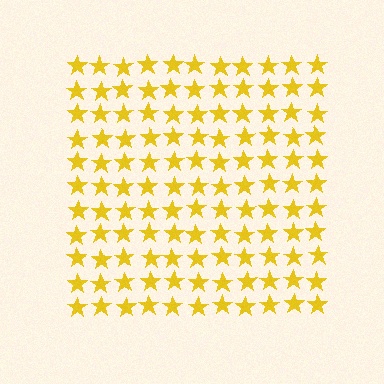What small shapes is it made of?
It is made of small stars.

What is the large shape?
The large shape is a square.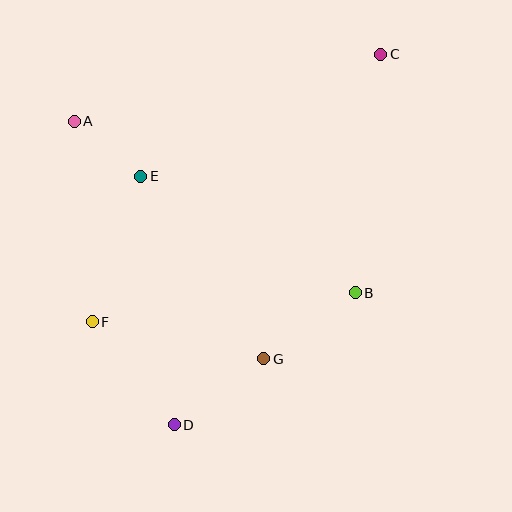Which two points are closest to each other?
Points A and E are closest to each other.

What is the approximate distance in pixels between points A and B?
The distance between A and B is approximately 330 pixels.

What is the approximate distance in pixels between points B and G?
The distance between B and G is approximately 113 pixels.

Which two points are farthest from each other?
Points C and D are farthest from each other.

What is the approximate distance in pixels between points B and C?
The distance between B and C is approximately 240 pixels.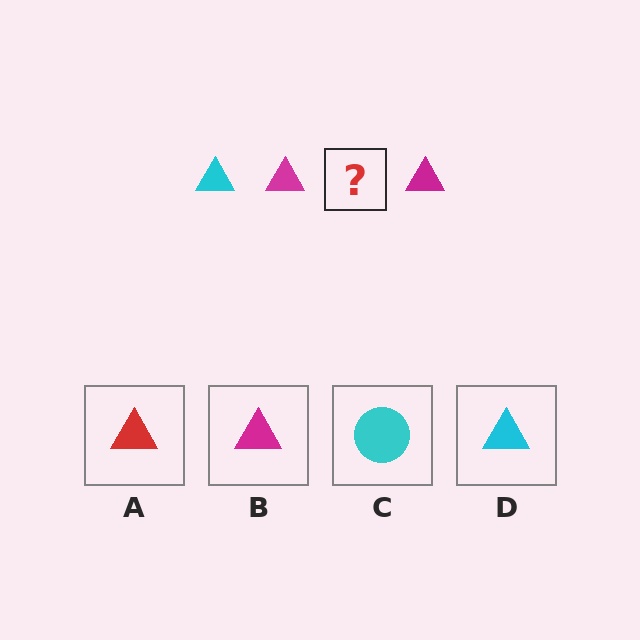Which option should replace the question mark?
Option D.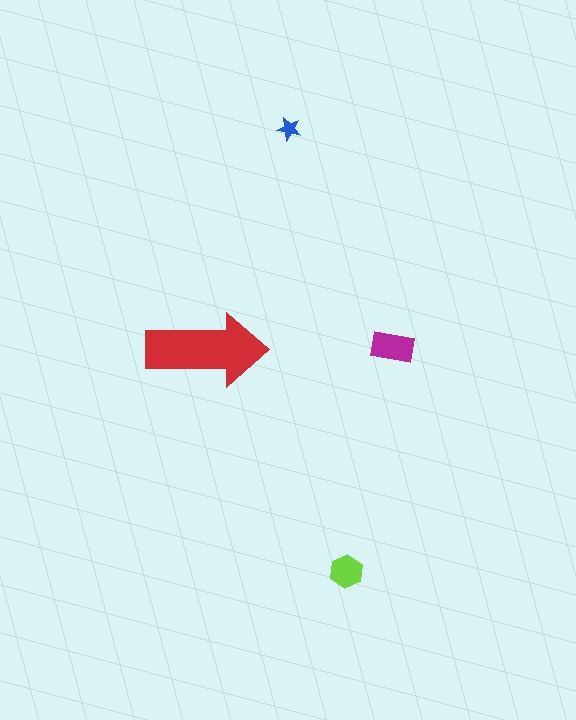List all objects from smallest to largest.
The blue star, the lime hexagon, the magenta rectangle, the red arrow.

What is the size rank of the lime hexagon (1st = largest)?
3rd.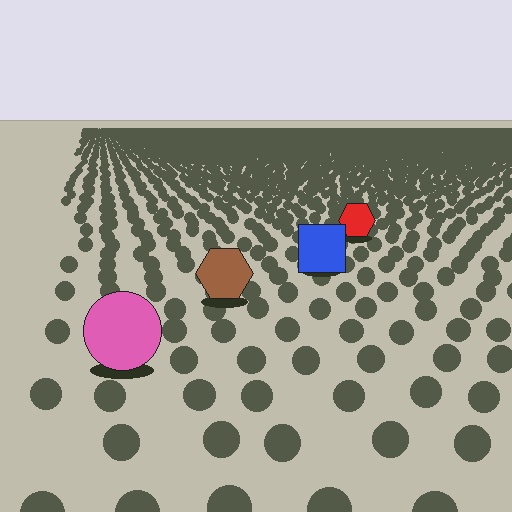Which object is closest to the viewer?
The pink circle is closest. The texture marks near it are larger and more spread out.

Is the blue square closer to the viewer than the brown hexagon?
No. The brown hexagon is closer — you can tell from the texture gradient: the ground texture is coarser near it.